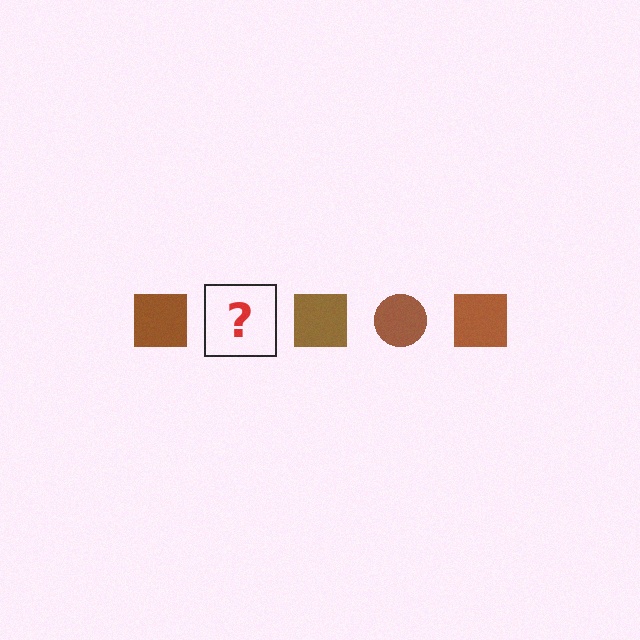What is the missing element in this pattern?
The missing element is a brown circle.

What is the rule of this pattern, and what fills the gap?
The rule is that the pattern cycles through square, circle shapes in brown. The gap should be filled with a brown circle.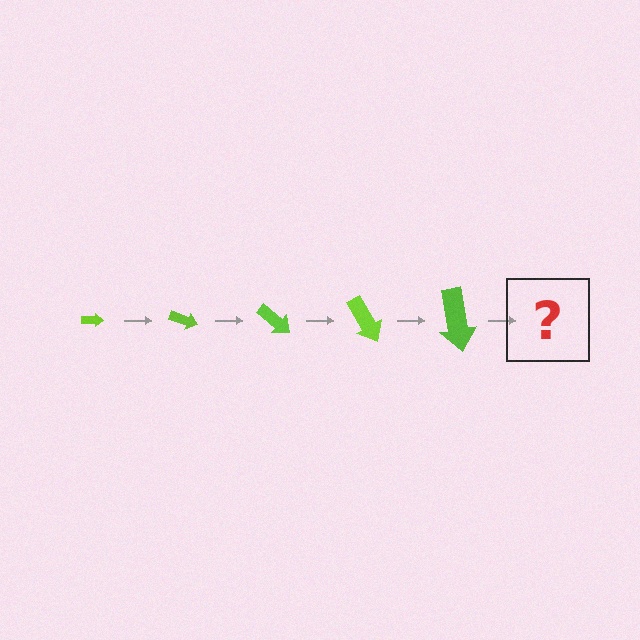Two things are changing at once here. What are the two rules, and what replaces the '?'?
The two rules are that the arrow grows larger each step and it rotates 20 degrees each step. The '?' should be an arrow, larger than the previous one and rotated 100 degrees from the start.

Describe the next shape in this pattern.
It should be an arrow, larger than the previous one and rotated 100 degrees from the start.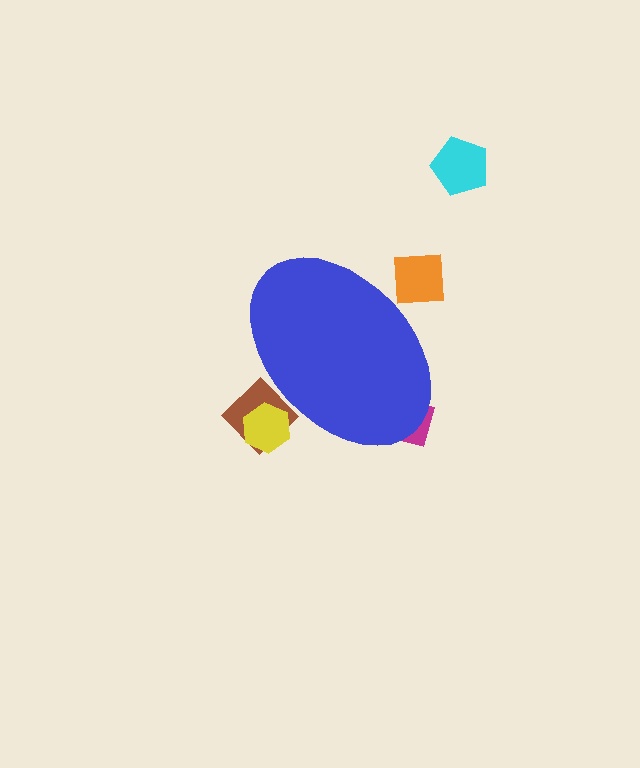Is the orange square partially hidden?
Yes, the orange square is partially hidden behind the blue ellipse.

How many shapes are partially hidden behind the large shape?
4 shapes are partially hidden.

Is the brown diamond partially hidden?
Yes, the brown diamond is partially hidden behind the blue ellipse.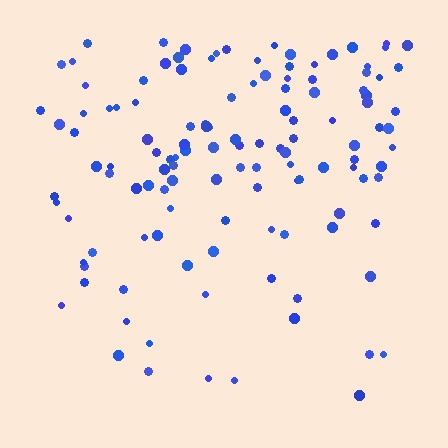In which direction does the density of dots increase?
From bottom to top, with the top side densest.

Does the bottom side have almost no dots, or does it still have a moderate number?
Still a moderate number, just noticeably fewer than the top.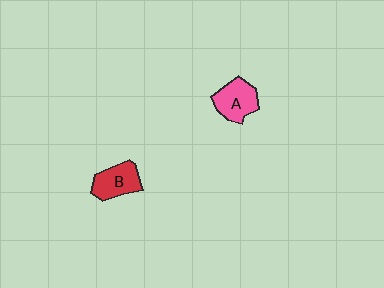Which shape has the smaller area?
Shape B (red).